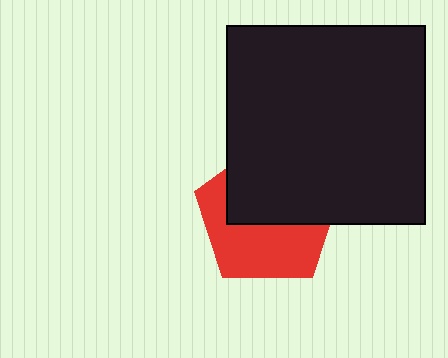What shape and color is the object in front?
The object in front is a black square.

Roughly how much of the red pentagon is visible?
About half of it is visible (roughly 48%).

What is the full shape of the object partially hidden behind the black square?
The partially hidden object is a red pentagon.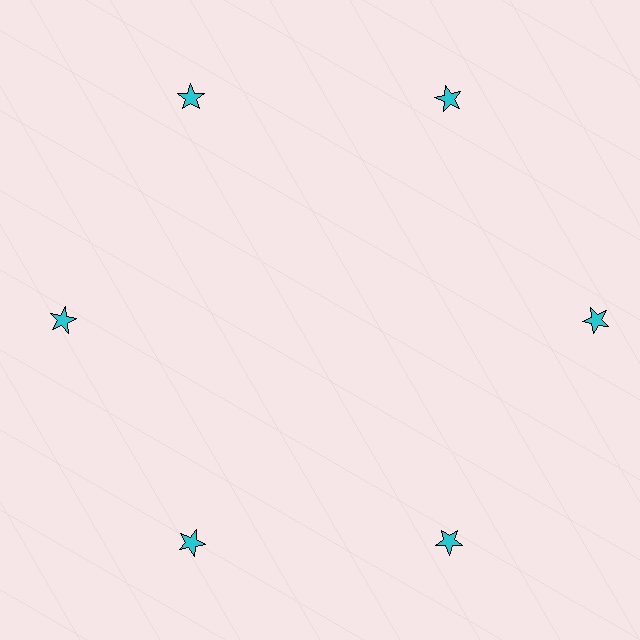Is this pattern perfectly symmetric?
No. The 6 cyan stars are arranged in a ring, but one element near the 3 o'clock position is pushed outward from the center, breaking the 6-fold rotational symmetry.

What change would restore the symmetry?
The symmetry would be restored by moving it inward, back onto the ring so that all 6 stars sit at equal angles and equal distance from the center.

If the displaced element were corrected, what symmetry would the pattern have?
It would have 6-fold rotational symmetry — the pattern would map onto itself every 60 degrees.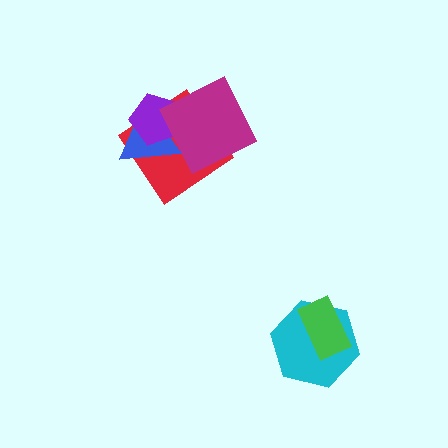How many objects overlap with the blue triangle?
3 objects overlap with the blue triangle.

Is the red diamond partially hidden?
Yes, it is partially covered by another shape.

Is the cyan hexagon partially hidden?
Yes, it is partially covered by another shape.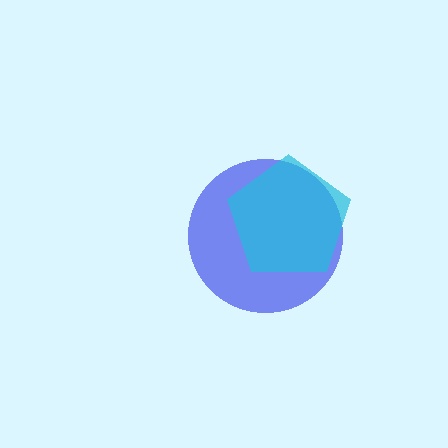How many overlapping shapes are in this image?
There are 2 overlapping shapes in the image.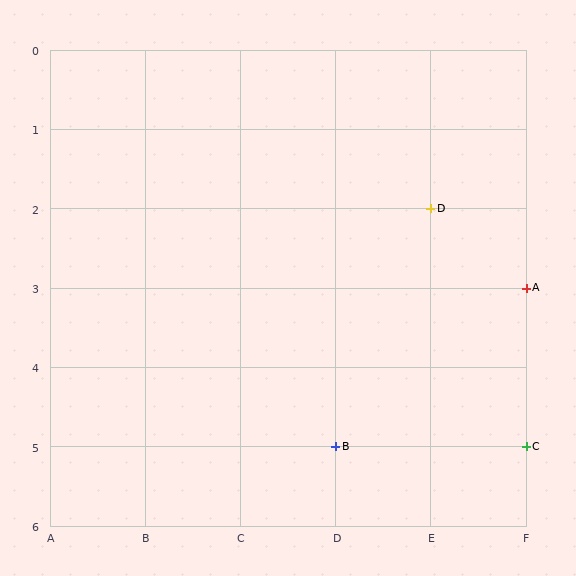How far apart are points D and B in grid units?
Points D and B are 1 column and 3 rows apart (about 3.2 grid units diagonally).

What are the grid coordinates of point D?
Point D is at grid coordinates (E, 2).